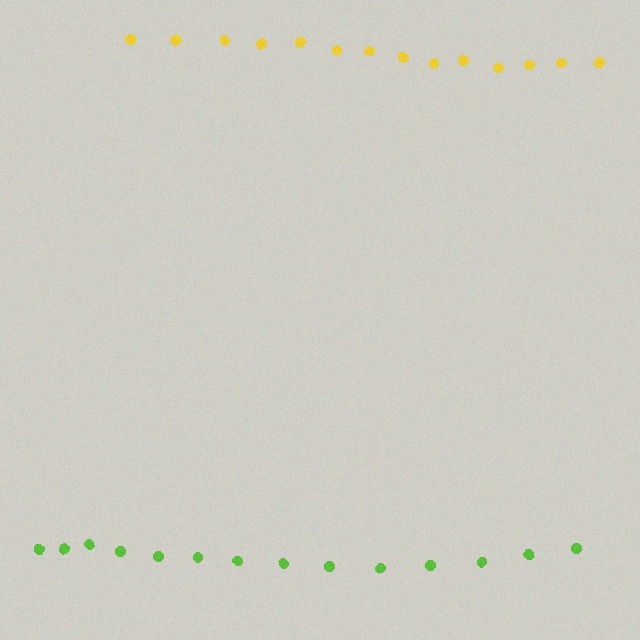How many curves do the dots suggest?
There are 2 distinct paths.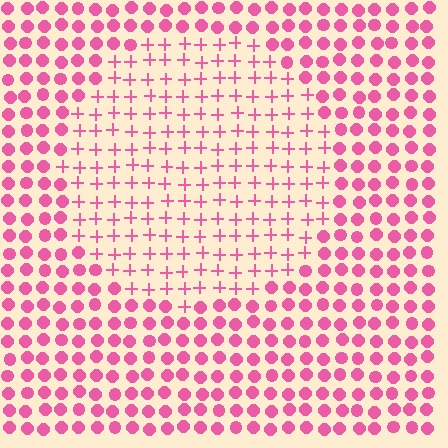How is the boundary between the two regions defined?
The boundary is defined by a change in element shape: plus signs inside vs. circles outside. All elements share the same color and spacing.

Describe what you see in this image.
The image is filled with small pink elements arranged in a uniform grid. A circle-shaped region contains plus signs, while the surrounding area contains circles. The boundary is defined purely by the change in element shape.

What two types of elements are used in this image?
The image uses plus signs inside the circle region and circles outside it.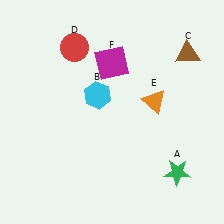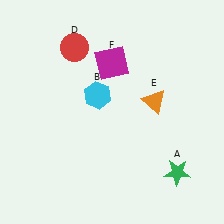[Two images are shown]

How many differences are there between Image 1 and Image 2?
There is 1 difference between the two images.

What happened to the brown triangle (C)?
The brown triangle (C) was removed in Image 2. It was in the top-right area of Image 1.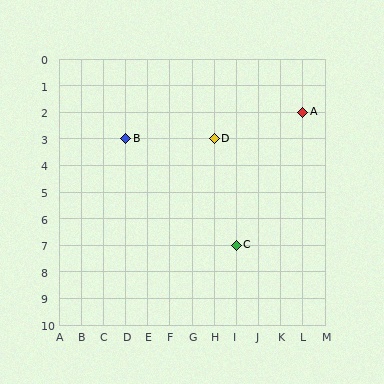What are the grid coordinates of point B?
Point B is at grid coordinates (D, 3).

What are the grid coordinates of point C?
Point C is at grid coordinates (I, 7).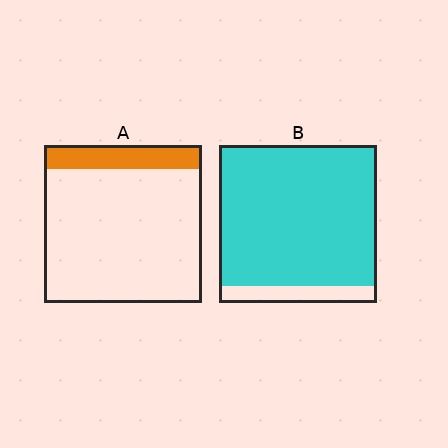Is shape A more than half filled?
No.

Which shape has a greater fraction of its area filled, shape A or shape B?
Shape B.